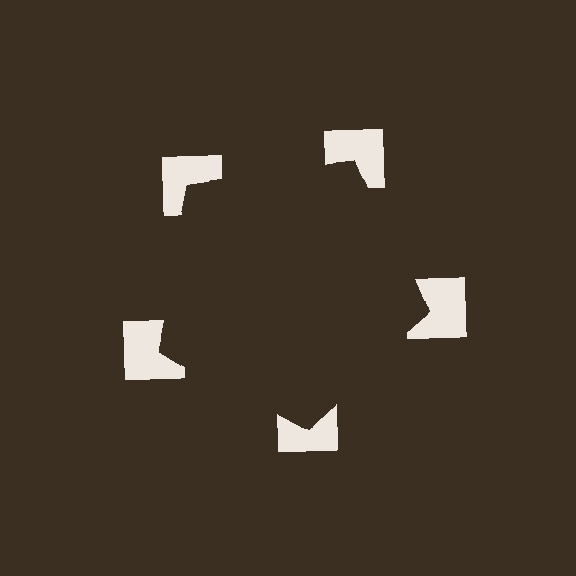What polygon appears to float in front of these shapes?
An illusory pentagon — its edges are inferred from the aligned wedge cuts in the notched squares, not physically drawn.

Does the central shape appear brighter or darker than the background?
It typically appears slightly darker than the background, even though no actual brightness change is drawn.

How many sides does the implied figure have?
5 sides.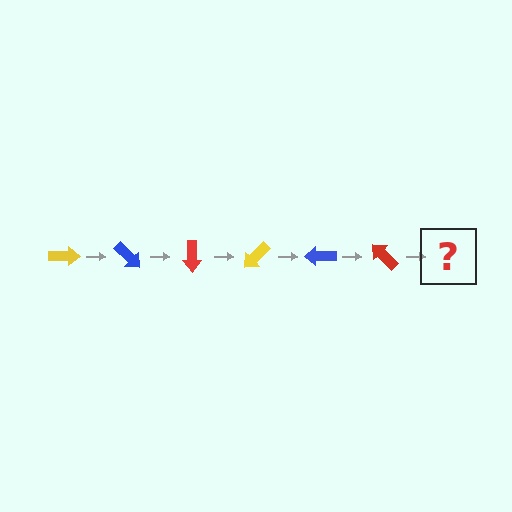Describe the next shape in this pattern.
It should be a yellow arrow, rotated 270 degrees from the start.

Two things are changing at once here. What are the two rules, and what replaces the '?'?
The two rules are that it rotates 45 degrees each step and the color cycles through yellow, blue, and red. The '?' should be a yellow arrow, rotated 270 degrees from the start.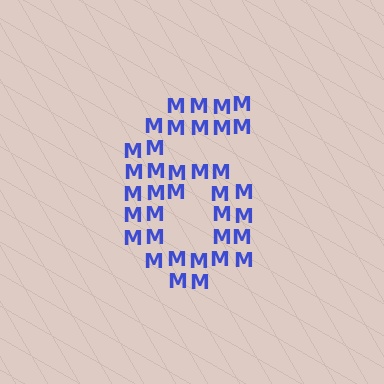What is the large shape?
The large shape is the digit 6.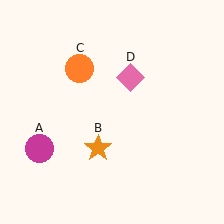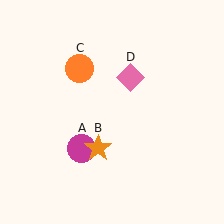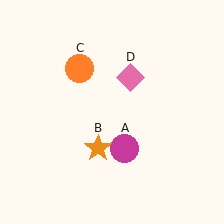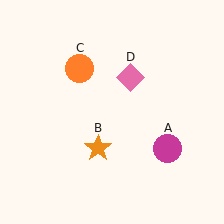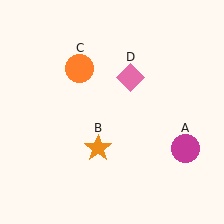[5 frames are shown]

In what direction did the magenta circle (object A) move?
The magenta circle (object A) moved right.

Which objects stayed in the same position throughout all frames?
Orange star (object B) and orange circle (object C) and pink diamond (object D) remained stationary.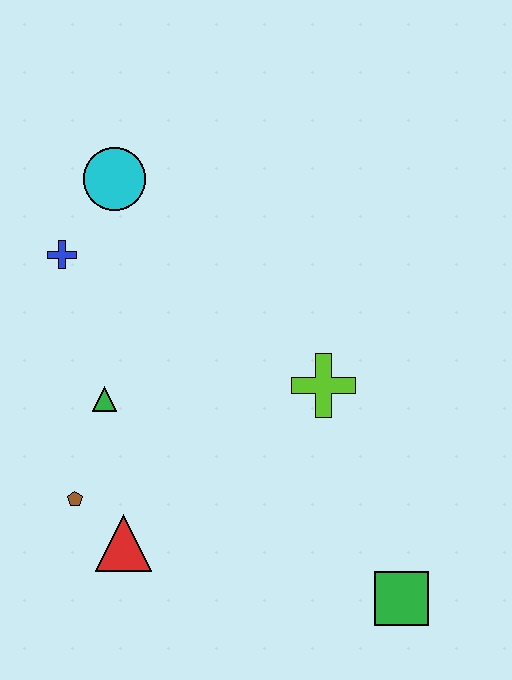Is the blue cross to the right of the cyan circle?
No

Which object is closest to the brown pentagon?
The red triangle is closest to the brown pentagon.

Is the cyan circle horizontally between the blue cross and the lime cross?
Yes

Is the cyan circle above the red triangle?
Yes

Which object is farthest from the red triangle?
The cyan circle is farthest from the red triangle.